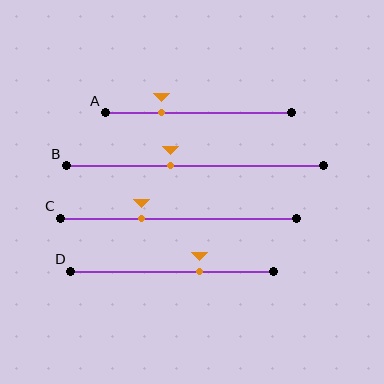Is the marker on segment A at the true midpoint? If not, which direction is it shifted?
No, the marker on segment A is shifted to the left by about 20% of the segment length.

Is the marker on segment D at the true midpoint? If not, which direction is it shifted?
No, the marker on segment D is shifted to the right by about 14% of the segment length.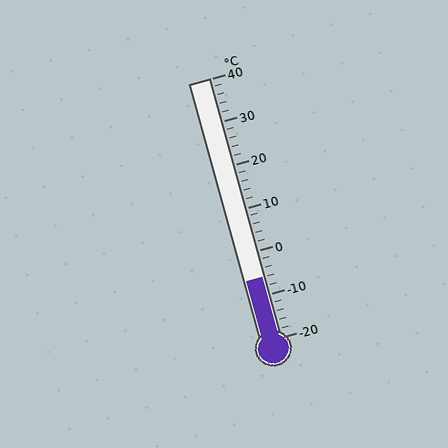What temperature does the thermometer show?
The thermometer shows approximately -6°C.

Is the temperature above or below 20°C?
The temperature is below 20°C.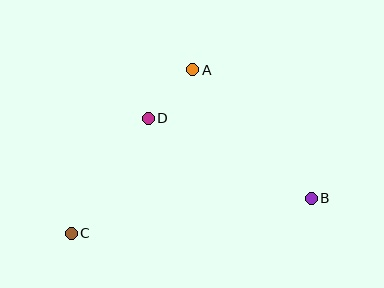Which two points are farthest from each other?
Points B and C are farthest from each other.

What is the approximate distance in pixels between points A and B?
The distance between A and B is approximately 175 pixels.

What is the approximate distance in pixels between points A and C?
The distance between A and C is approximately 204 pixels.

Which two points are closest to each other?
Points A and D are closest to each other.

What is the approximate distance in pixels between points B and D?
The distance between B and D is approximately 182 pixels.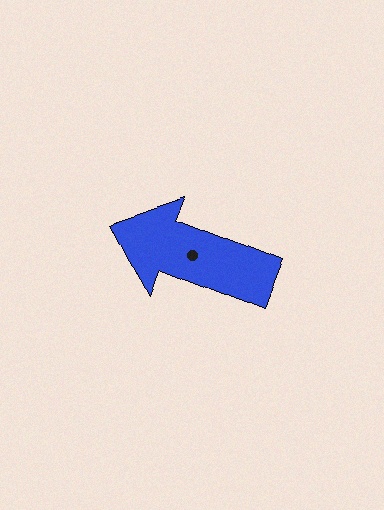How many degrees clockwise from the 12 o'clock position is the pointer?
Approximately 292 degrees.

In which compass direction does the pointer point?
West.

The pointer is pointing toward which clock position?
Roughly 10 o'clock.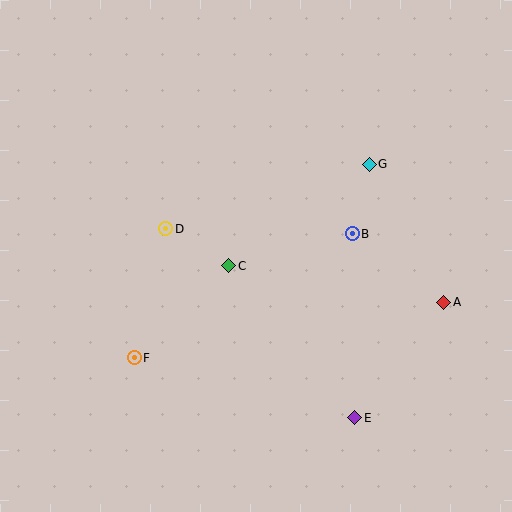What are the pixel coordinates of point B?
Point B is at (352, 234).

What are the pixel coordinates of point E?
Point E is at (355, 418).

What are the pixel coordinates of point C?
Point C is at (229, 266).